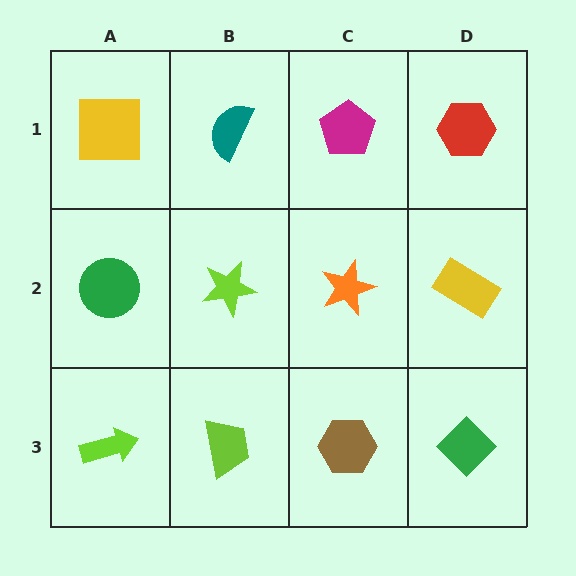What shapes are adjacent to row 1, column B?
A lime star (row 2, column B), a yellow square (row 1, column A), a magenta pentagon (row 1, column C).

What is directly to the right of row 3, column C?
A green diamond.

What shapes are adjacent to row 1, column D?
A yellow rectangle (row 2, column D), a magenta pentagon (row 1, column C).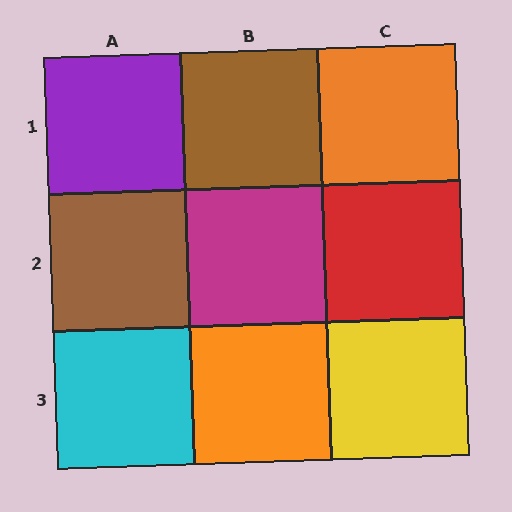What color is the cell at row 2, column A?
Brown.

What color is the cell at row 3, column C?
Yellow.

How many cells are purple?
1 cell is purple.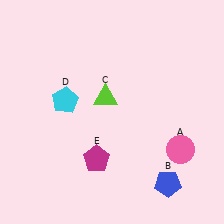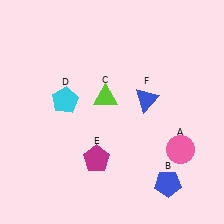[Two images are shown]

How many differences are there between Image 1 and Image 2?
There is 1 difference between the two images.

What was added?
A blue triangle (F) was added in Image 2.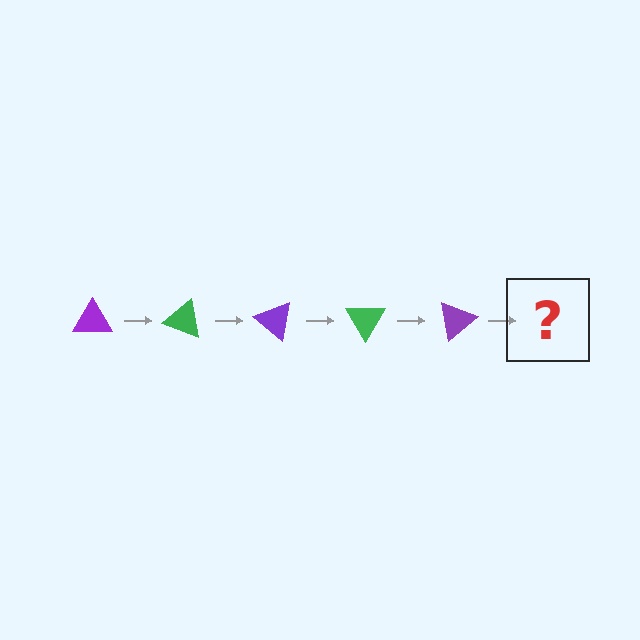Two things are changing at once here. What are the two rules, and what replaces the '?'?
The two rules are that it rotates 20 degrees each step and the color cycles through purple and green. The '?' should be a green triangle, rotated 100 degrees from the start.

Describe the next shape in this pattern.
It should be a green triangle, rotated 100 degrees from the start.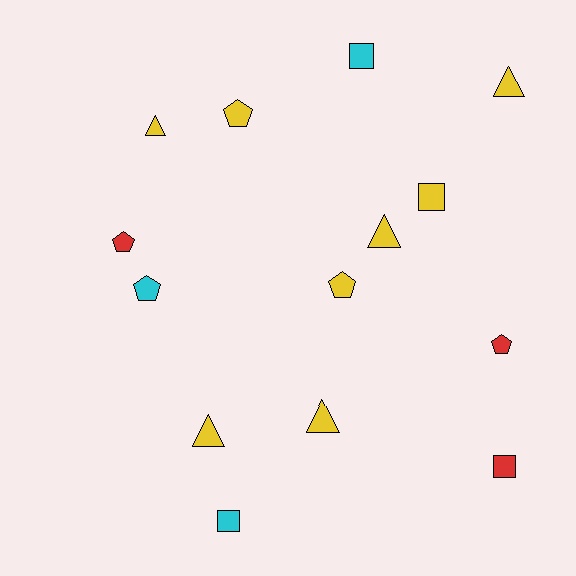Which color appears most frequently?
Yellow, with 8 objects.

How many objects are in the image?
There are 14 objects.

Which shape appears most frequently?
Pentagon, with 5 objects.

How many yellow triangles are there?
There are 5 yellow triangles.